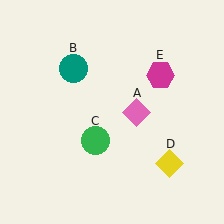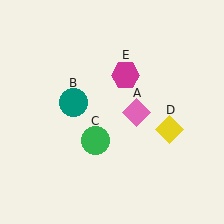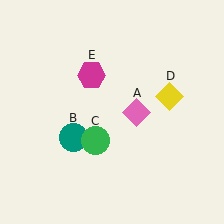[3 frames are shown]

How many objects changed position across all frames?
3 objects changed position: teal circle (object B), yellow diamond (object D), magenta hexagon (object E).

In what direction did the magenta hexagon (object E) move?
The magenta hexagon (object E) moved left.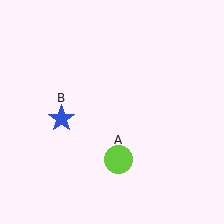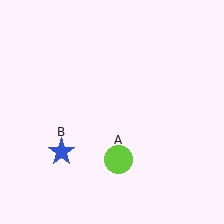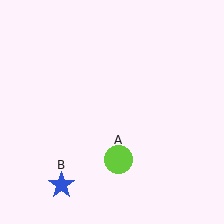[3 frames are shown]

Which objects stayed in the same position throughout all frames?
Lime circle (object A) remained stationary.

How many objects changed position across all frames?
1 object changed position: blue star (object B).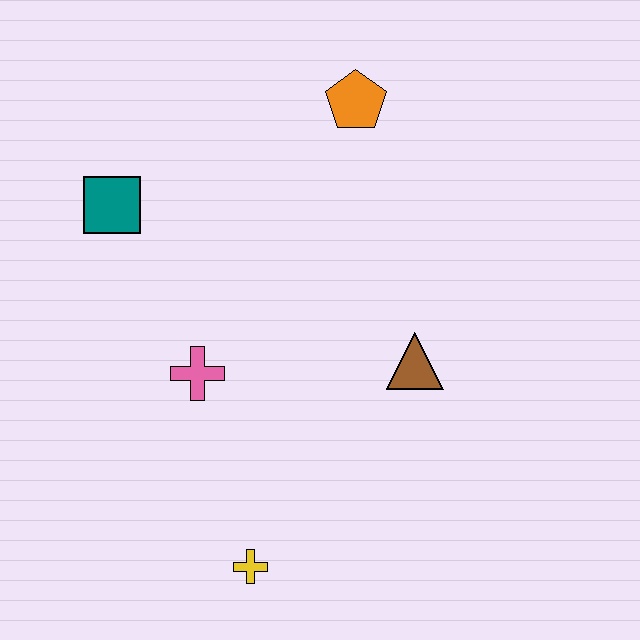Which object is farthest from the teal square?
The yellow cross is farthest from the teal square.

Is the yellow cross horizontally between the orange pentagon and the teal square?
Yes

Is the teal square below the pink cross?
No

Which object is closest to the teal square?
The pink cross is closest to the teal square.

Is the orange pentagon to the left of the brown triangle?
Yes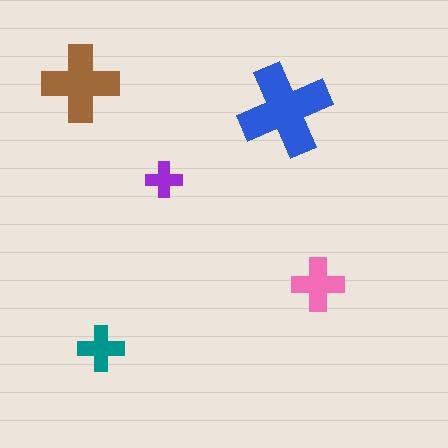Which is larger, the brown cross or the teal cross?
The brown one.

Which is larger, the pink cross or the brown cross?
The brown one.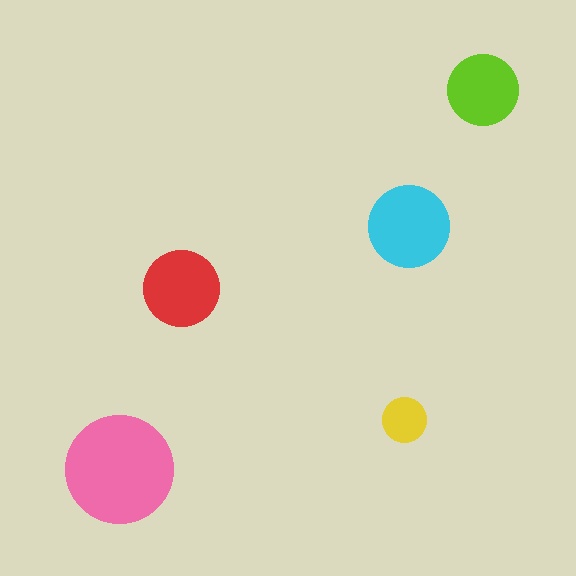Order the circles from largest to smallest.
the pink one, the cyan one, the red one, the lime one, the yellow one.